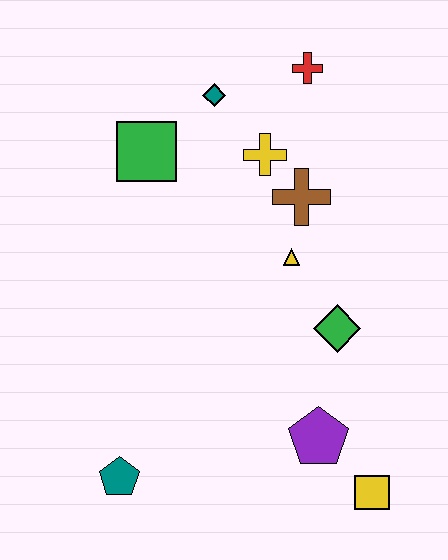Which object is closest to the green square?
The teal diamond is closest to the green square.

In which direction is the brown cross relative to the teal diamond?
The brown cross is below the teal diamond.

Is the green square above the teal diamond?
No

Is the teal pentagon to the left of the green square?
Yes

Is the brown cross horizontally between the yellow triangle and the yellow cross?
No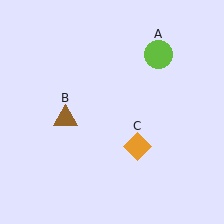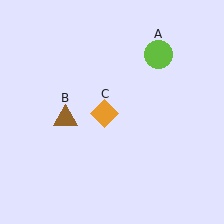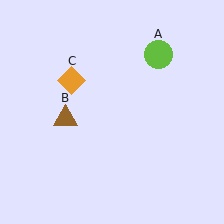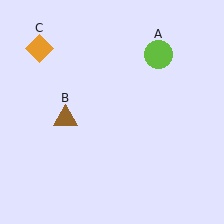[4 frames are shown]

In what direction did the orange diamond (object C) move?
The orange diamond (object C) moved up and to the left.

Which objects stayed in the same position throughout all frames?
Lime circle (object A) and brown triangle (object B) remained stationary.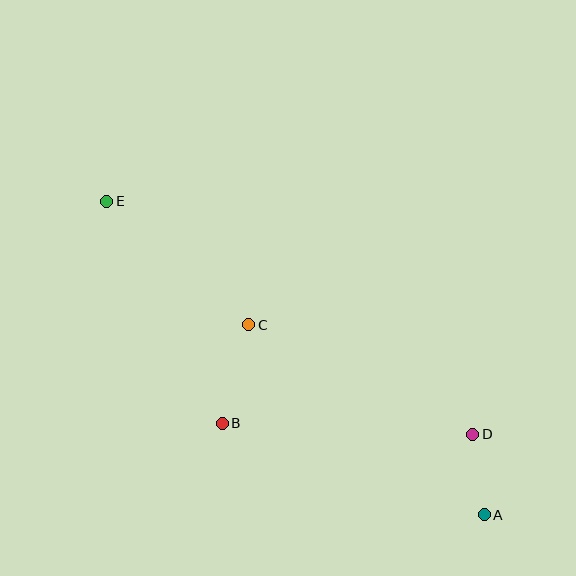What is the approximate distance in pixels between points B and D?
The distance between B and D is approximately 250 pixels.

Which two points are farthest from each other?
Points A and E are farthest from each other.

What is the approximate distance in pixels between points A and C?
The distance between A and C is approximately 303 pixels.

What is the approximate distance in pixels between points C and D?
The distance between C and D is approximately 249 pixels.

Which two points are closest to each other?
Points A and D are closest to each other.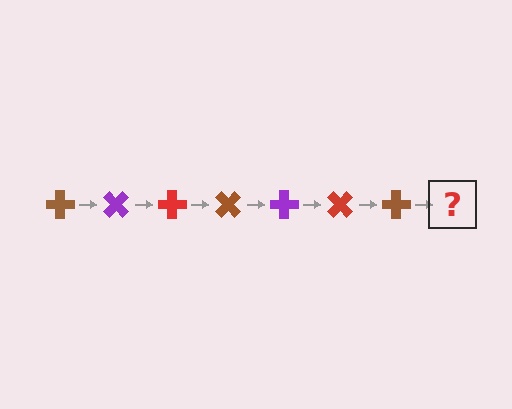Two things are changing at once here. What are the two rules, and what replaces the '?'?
The two rules are that it rotates 45 degrees each step and the color cycles through brown, purple, and red. The '?' should be a purple cross, rotated 315 degrees from the start.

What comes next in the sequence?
The next element should be a purple cross, rotated 315 degrees from the start.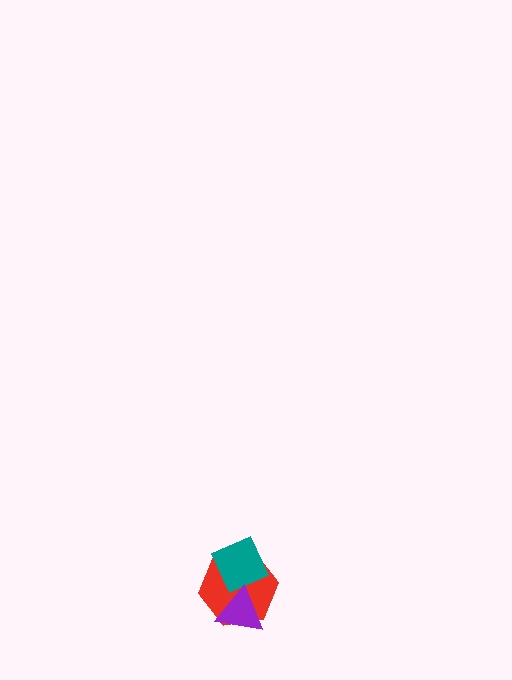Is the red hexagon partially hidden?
Yes, it is partially covered by another shape.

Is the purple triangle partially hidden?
No, no other shape covers it.